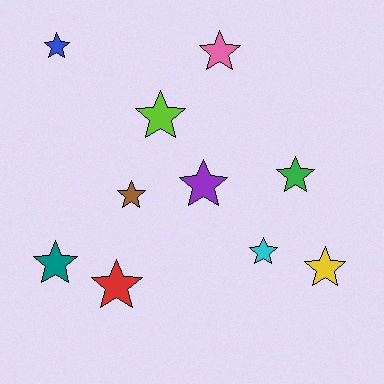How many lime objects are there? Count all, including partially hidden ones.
There is 1 lime object.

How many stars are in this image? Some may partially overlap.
There are 10 stars.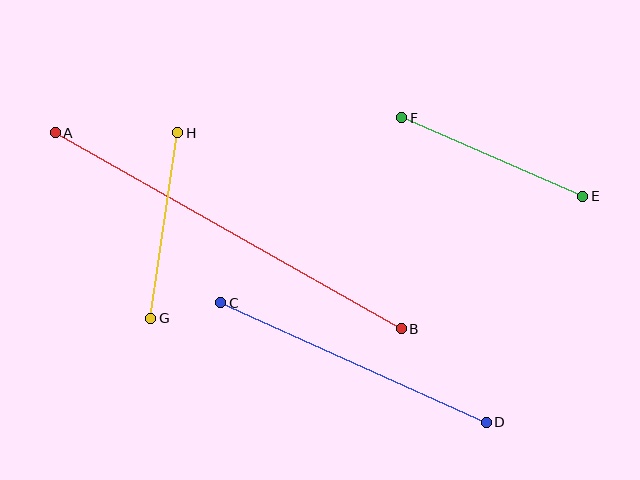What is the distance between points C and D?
The distance is approximately 291 pixels.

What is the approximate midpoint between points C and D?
The midpoint is at approximately (354, 362) pixels.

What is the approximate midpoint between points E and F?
The midpoint is at approximately (492, 157) pixels.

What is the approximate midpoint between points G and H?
The midpoint is at approximately (164, 226) pixels.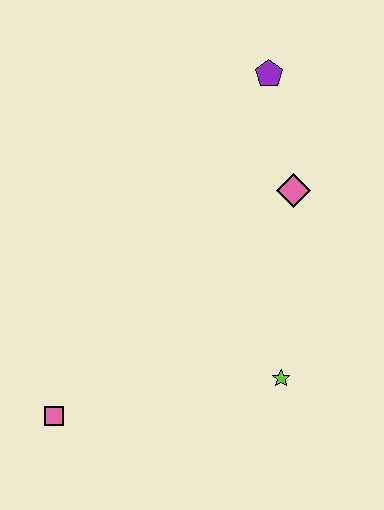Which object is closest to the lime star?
The pink diamond is closest to the lime star.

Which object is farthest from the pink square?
The purple pentagon is farthest from the pink square.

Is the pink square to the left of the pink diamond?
Yes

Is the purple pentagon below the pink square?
No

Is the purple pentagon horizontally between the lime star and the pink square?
Yes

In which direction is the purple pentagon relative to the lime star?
The purple pentagon is above the lime star.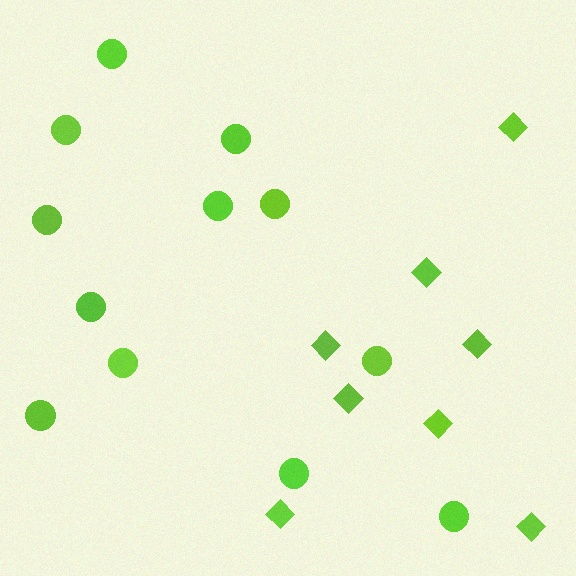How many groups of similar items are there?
There are 2 groups: one group of diamonds (8) and one group of circles (12).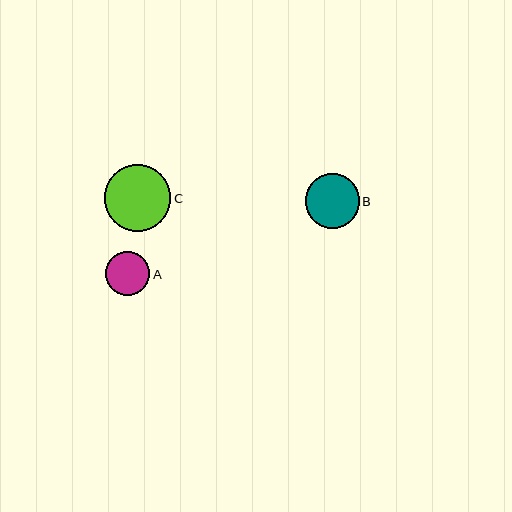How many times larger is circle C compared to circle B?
Circle C is approximately 1.2 times the size of circle B.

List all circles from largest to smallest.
From largest to smallest: C, B, A.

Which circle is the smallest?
Circle A is the smallest with a size of approximately 44 pixels.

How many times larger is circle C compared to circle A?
Circle C is approximately 1.5 times the size of circle A.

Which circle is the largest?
Circle C is the largest with a size of approximately 66 pixels.